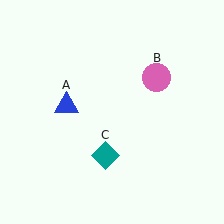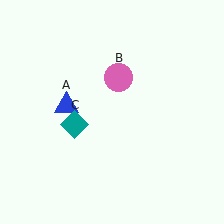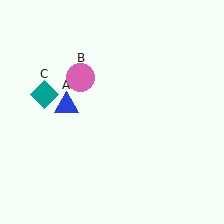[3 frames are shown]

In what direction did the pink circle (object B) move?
The pink circle (object B) moved left.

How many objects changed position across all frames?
2 objects changed position: pink circle (object B), teal diamond (object C).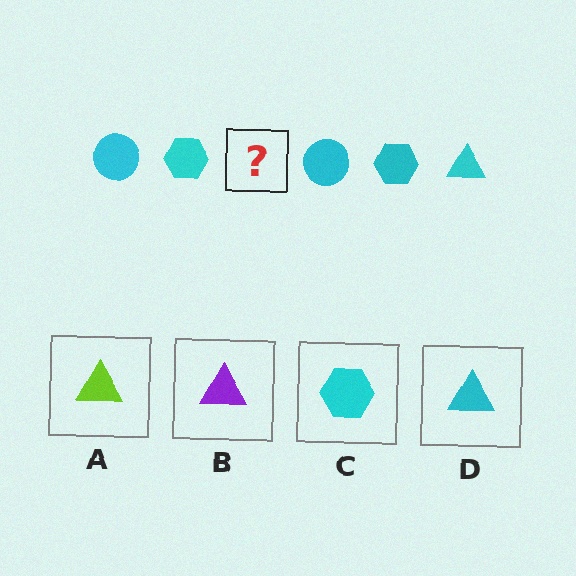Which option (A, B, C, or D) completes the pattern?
D.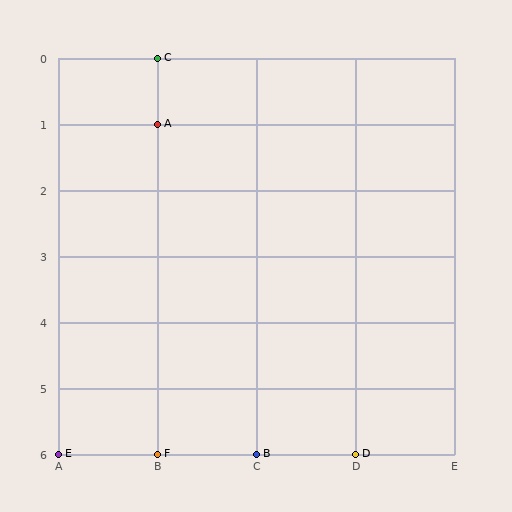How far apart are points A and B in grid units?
Points A and B are 1 column and 5 rows apart (about 5.1 grid units diagonally).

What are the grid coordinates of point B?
Point B is at grid coordinates (C, 6).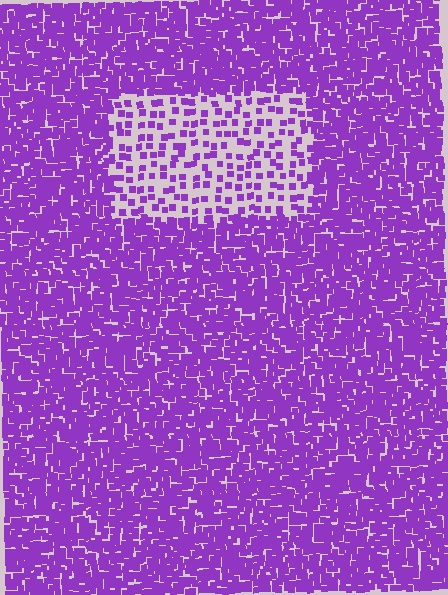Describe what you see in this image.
The image contains small purple elements arranged at two different densities. A rectangle-shaped region is visible where the elements are less densely packed than the surrounding area.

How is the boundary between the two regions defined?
The boundary is defined by a change in element density (approximately 3.0x ratio). All elements are the same color, size, and shape.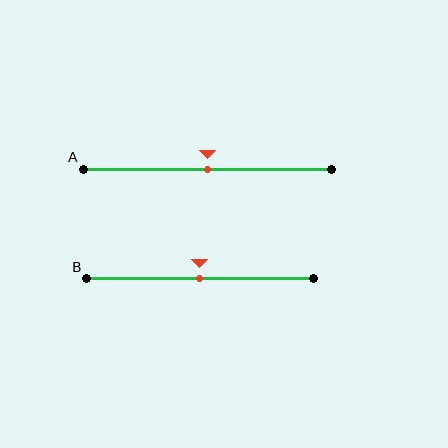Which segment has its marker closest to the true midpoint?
Segment A has its marker closest to the true midpoint.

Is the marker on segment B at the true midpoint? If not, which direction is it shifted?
Yes, the marker on segment B is at the true midpoint.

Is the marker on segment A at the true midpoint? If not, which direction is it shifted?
Yes, the marker on segment A is at the true midpoint.